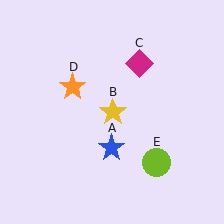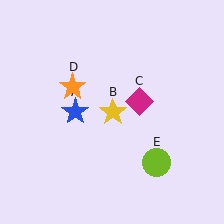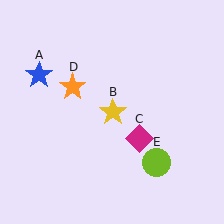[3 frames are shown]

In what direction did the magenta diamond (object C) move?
The magenta diamond (object C) moved down.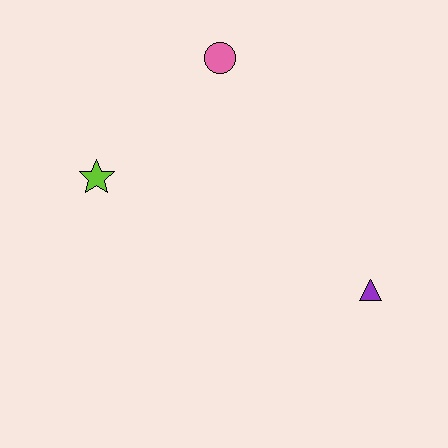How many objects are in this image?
There are 3 objects.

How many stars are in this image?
There is 1 star.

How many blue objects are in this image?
There are no blue objects.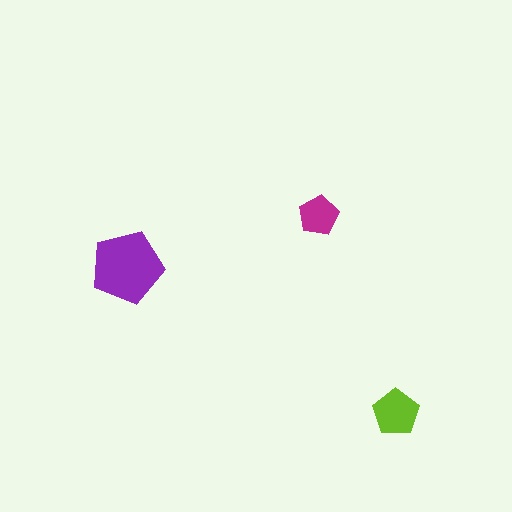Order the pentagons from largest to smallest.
the purple one, the lime one, the magenta one.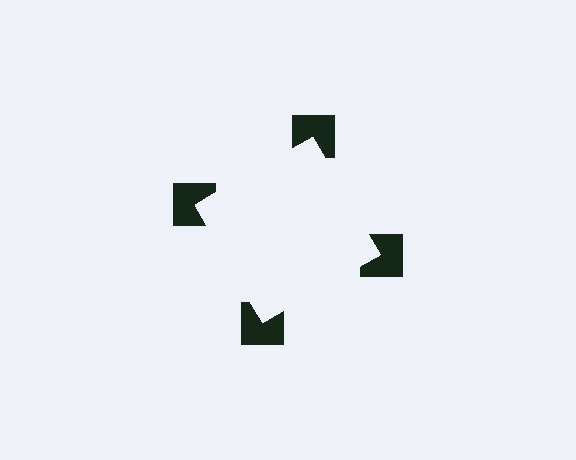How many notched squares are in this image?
There are 4 — one at each vertex of the illusory square.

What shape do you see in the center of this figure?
An illusory square — its edges are inferred from the aligned wedge cuts in the notched squares, not physically drawn.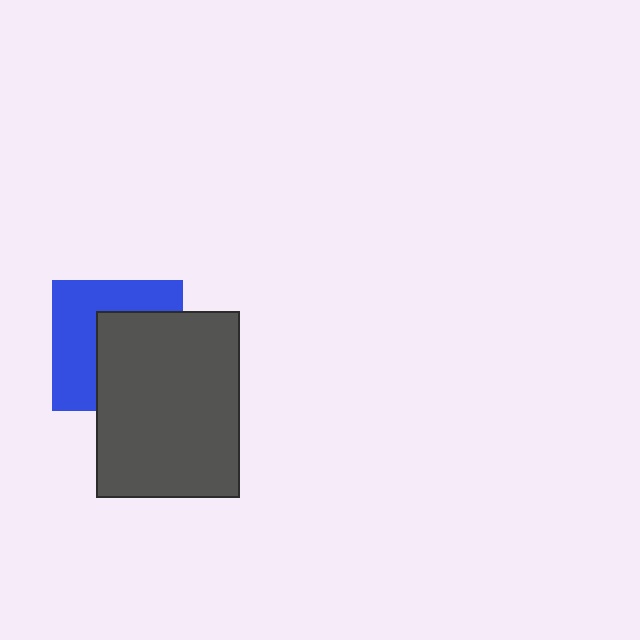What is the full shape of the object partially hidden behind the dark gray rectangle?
The partially hidden object is a blue square.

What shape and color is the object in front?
The object in front is a dark gray rectangle.